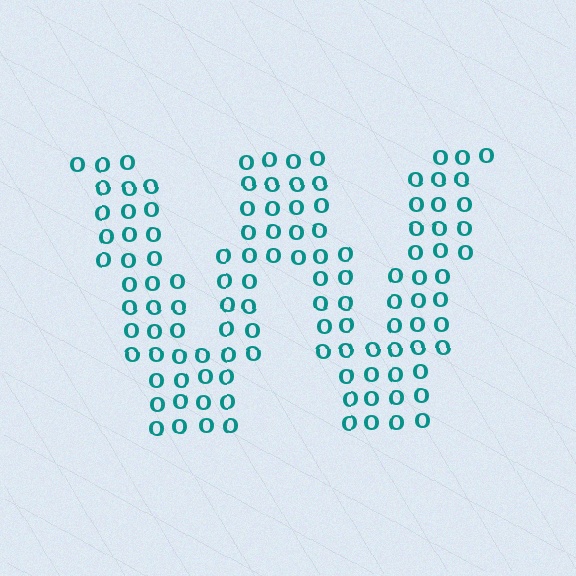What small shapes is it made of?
It is made of small letter O's.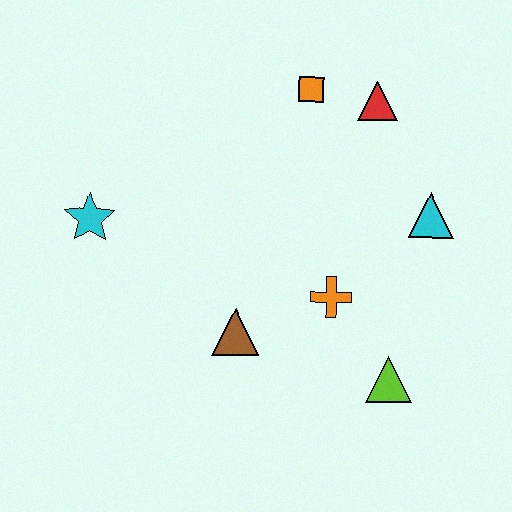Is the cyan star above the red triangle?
No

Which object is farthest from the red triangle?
The cyan star is farthest from the red triangle.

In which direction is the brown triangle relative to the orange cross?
The brown triangle is to the left of the orange cross.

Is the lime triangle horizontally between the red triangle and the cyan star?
No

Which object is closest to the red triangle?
The orange square is closest to the red triangle.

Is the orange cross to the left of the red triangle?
Yes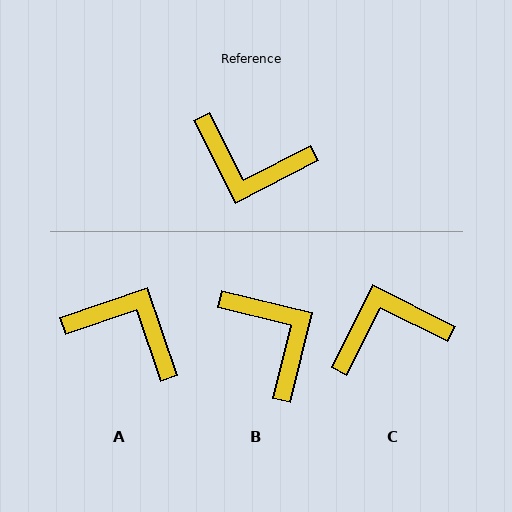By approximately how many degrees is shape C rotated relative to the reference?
Approximately 144 degrees clockwise.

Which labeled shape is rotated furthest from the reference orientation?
A, about 172 degrees away.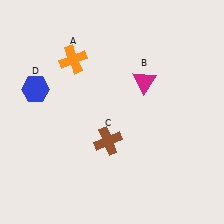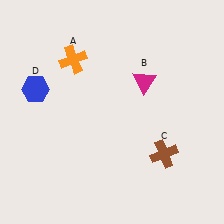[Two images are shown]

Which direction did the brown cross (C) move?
The brown cross (C) moved right.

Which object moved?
The brown cross (C) moved right.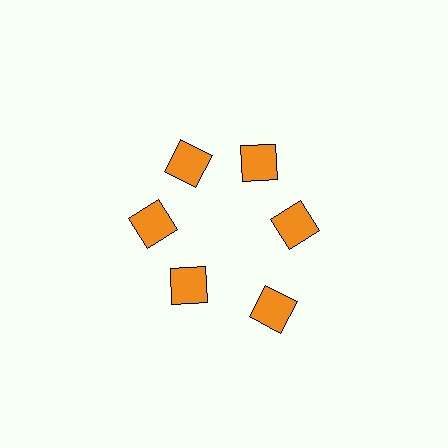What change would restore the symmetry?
The symmetry would be restored by moving it inward, back onto the ring so that all 6 squares sit at equal angles and equal distance from the center.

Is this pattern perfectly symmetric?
No. The 6 orange squares are arranged in a ring, but one element near the 5 o'clock position is pushed outward from the center, breaking the 6-fold rotational symmetry.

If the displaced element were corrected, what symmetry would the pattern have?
It would have 6-fold rotational symmetry — the pattern would map onto itself every 60 degrees.